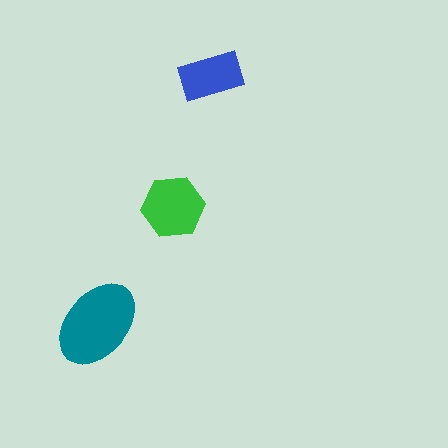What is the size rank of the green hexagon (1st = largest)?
2nd.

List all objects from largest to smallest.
The teal ellipse, the green hexagon, the blue rectangle.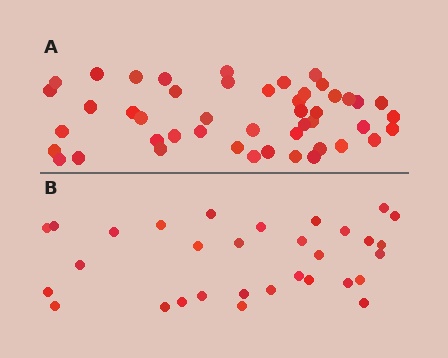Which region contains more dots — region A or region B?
Region A (the top region) has more dots.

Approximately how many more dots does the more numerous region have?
Region A has approximately 15 more dots than region B.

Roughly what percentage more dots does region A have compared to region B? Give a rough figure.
About 50% more.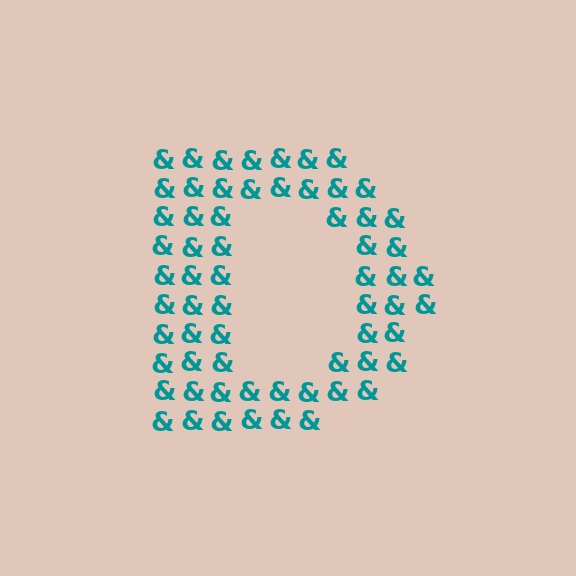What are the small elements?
The small elements are ampersands.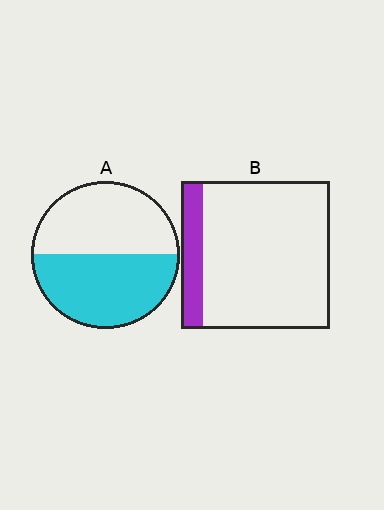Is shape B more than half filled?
No.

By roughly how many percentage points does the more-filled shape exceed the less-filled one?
By roughly 35 percentage points (A over B).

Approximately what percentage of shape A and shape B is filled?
A is approximately 50% and B is approximately 15%.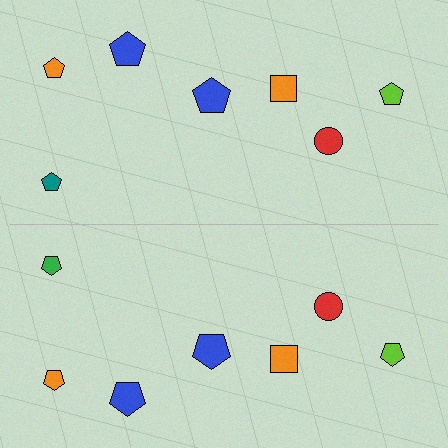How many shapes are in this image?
There are 14 shapes in this image.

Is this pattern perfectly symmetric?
No, the pattern is not perfectly symmetric. The green pentagon on the bottom side breaks the symmetry — its mirror counterpart is teal.